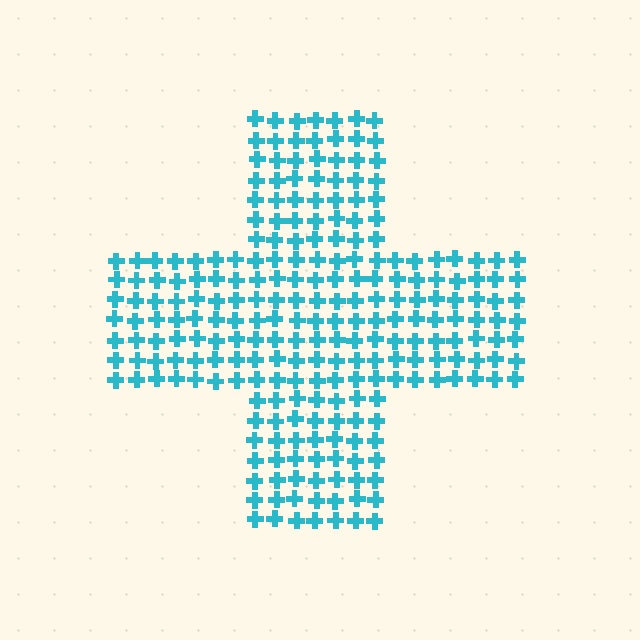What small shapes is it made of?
It is made of small crosses.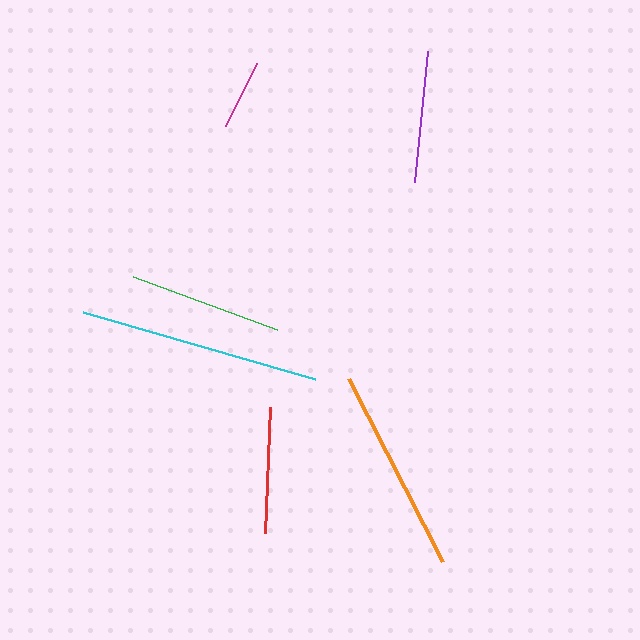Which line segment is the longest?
The cyan line is the longest at approximately 241 pixels.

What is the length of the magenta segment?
The magenta segment is approximately 71 pixels long.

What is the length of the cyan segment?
The cyan segment is approximately 241 pixels long.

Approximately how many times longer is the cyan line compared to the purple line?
The cyan line is approximately 1.8 times the length of the purple line.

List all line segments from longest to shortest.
From longest to shortest: cyan, orange, green, purple, red, magenta.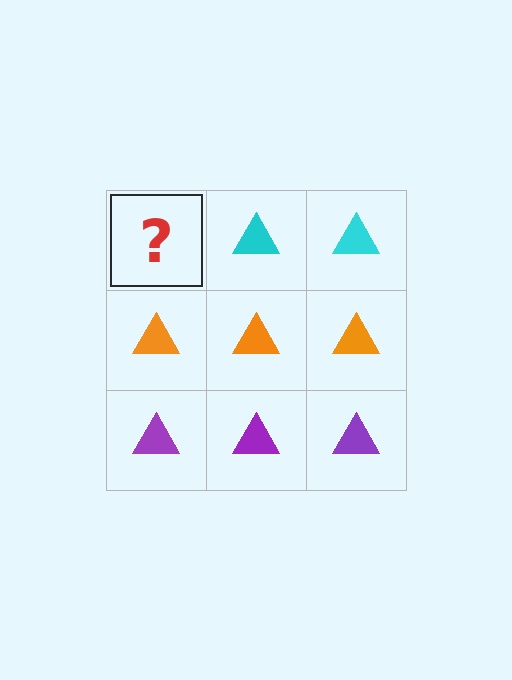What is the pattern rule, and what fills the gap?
The rule is that each row has a consistent color. The gap should be filled with a cyan triangle.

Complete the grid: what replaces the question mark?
The question mark should be replaced with a cyan triangle.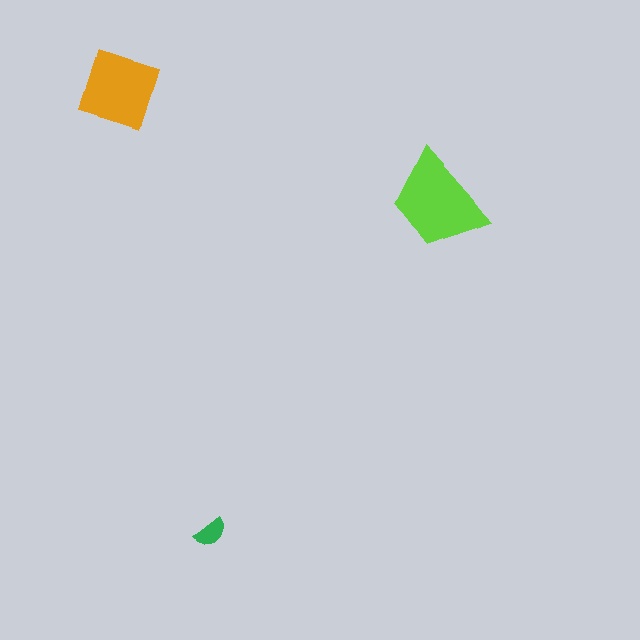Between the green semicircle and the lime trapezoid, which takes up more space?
The lime trapezoid.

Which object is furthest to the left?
The orange diamond is leftmost.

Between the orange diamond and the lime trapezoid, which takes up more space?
The lime trapezoid.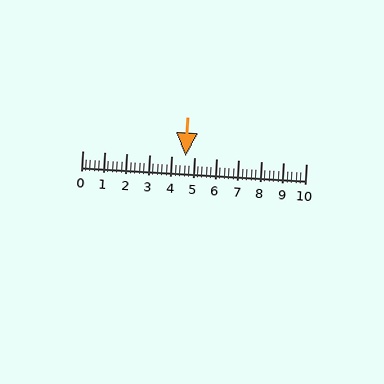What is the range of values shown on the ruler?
The ruler shows values from 0 to 10.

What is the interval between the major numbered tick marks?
The major tick marks are spaced 1 units apart.